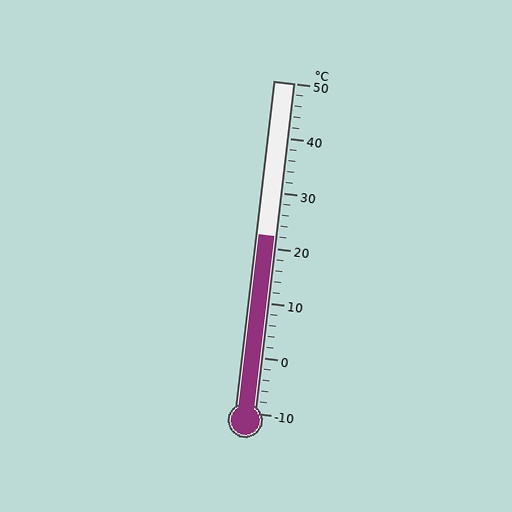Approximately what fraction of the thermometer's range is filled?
The thermometer is filled to approximately 55% of its range.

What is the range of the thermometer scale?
The thermometer scale ranges from -10°C to 50°C.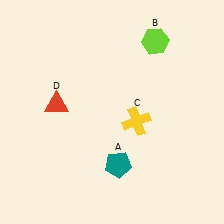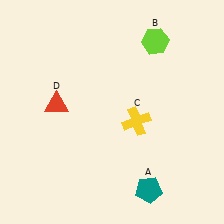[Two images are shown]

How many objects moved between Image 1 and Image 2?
1 object moved between the two images.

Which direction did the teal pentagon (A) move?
The teal pentagon (A) moved right.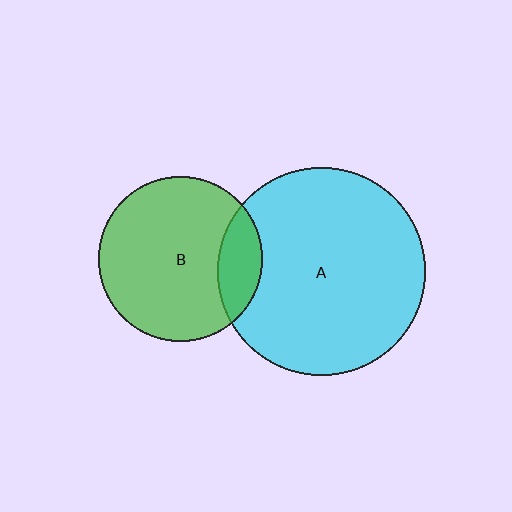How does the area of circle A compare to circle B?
Approximately 1.6 times.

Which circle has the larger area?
Circle A (cyan).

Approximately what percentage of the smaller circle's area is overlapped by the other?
Approximately 20%.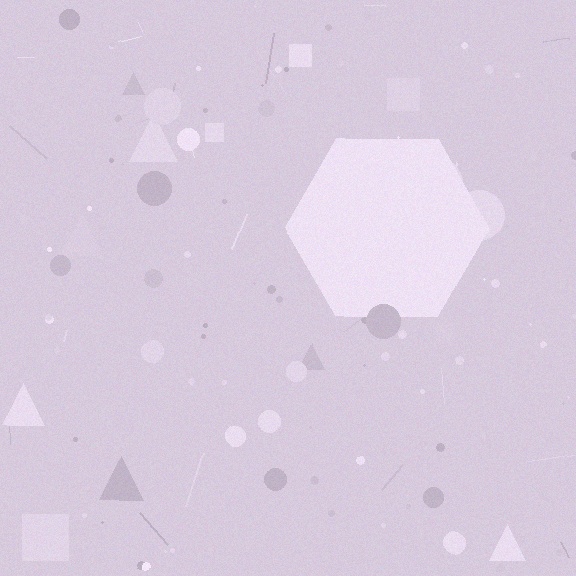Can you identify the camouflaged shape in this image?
The camouflaged shape is a hexagon.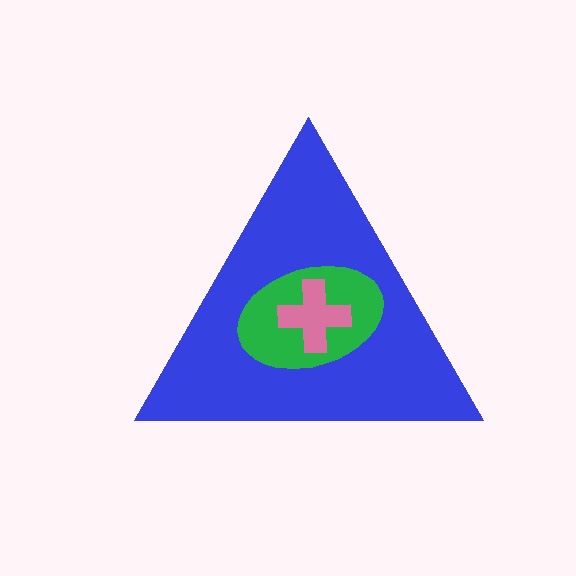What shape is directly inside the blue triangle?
The green ellipse.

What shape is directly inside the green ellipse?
The pink cross.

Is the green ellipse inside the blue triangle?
Yes.